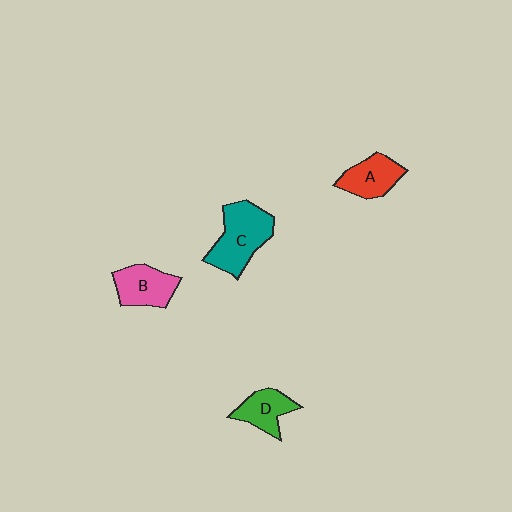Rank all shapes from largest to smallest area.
From largest to smallest: C (teal), B (pink), A (red), D (green).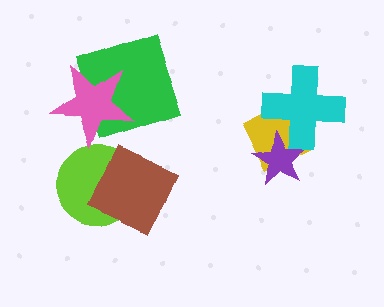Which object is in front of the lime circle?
The brown diamond is in front of the lime circle.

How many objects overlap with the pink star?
1 object overlaps with the pink star.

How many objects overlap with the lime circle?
1 object overlaps with the lime circle.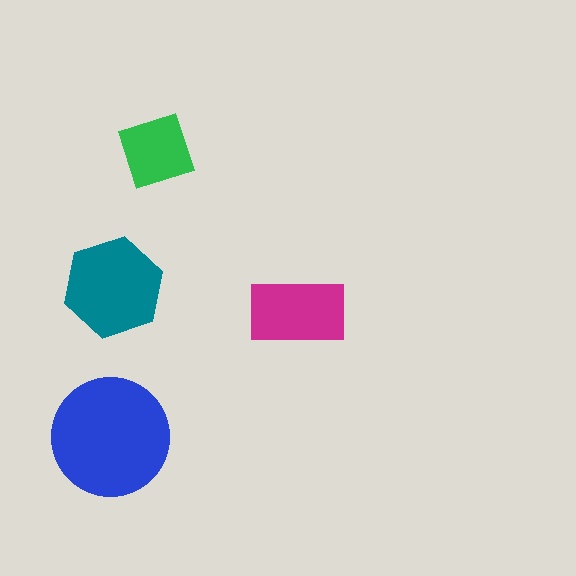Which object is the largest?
The blue circle.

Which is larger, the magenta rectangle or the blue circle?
The blue circle.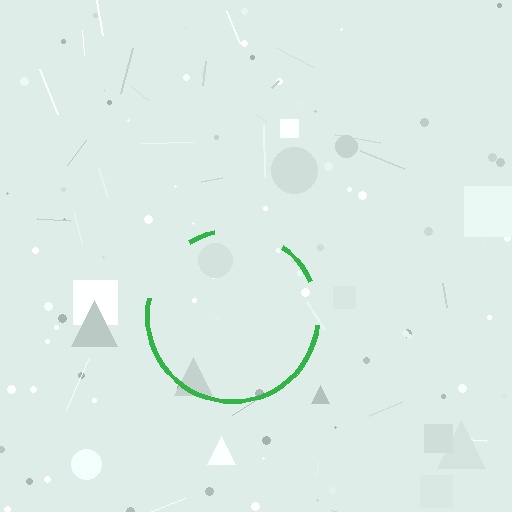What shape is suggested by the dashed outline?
The dashed outline suggests a circle.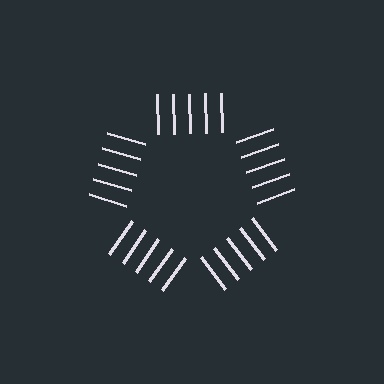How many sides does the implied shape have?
5 sides — the line-ends trace a pentagon.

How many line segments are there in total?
25 — 5 along each of the 5 edges.